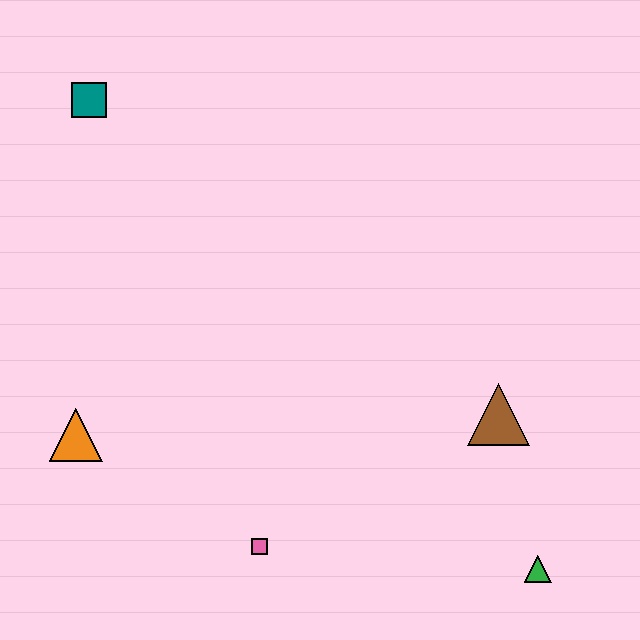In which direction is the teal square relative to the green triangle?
The teal square is above the green triangle.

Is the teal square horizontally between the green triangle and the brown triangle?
No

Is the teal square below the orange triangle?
No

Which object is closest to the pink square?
The orange triangle is closest to the pink square.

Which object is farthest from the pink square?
The teal square is farthest from the pink square.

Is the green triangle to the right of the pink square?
Yes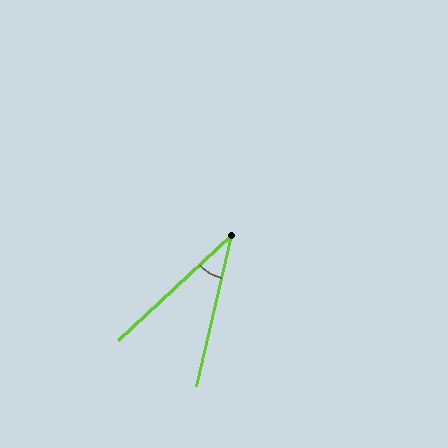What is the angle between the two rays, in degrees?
Approximately 34 degrees.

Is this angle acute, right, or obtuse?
It is acute.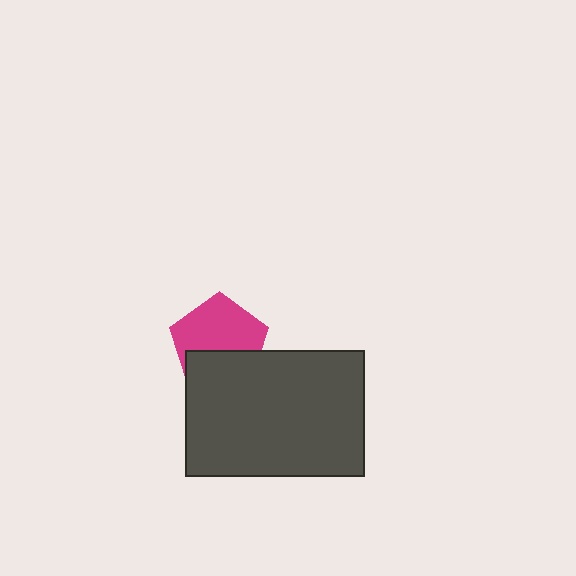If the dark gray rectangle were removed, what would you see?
You would see the complete magenta pentagon.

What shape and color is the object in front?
The object in front is a dark gray rectangle.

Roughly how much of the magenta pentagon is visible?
About half of it is visible (roughly 60%).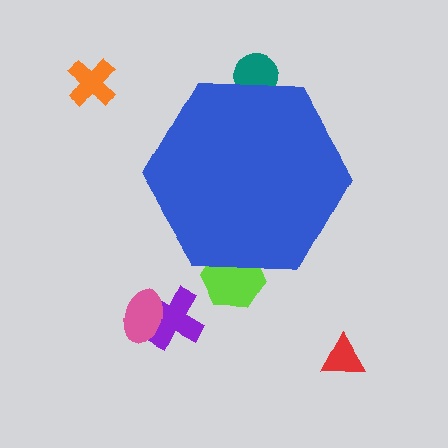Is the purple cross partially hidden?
No, the purple cross is fully visible.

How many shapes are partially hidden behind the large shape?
2 shapes are partially hidden.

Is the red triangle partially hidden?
No, the red triangle is fully visible.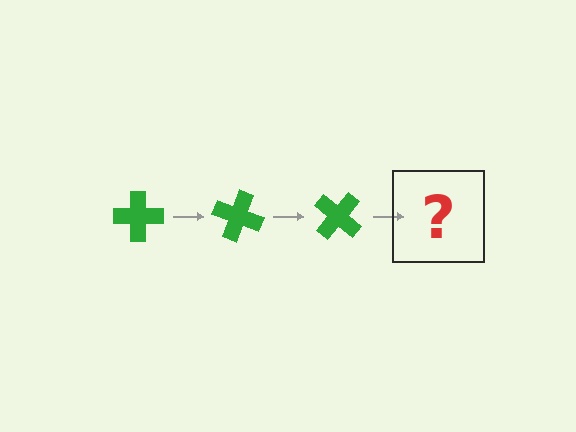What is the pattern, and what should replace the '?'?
The pattern is that the cross rotates 20 degrees each step. The '?' should be a green cross rotated 60 degrees.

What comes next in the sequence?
The next element should be a green cross rotated 60 degrees.